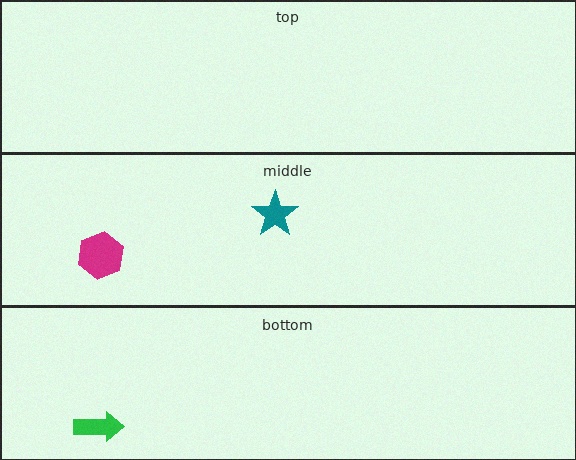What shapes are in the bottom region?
The green arrow.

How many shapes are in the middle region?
2.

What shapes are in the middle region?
The magenta hexagon, the teal star.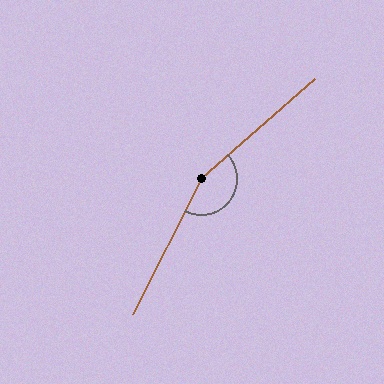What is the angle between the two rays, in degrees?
Approximately 158 degrees.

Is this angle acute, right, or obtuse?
It is obtuse.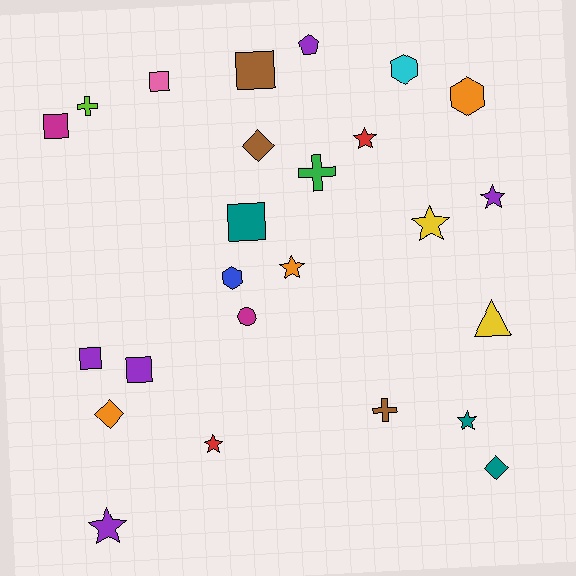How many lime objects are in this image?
There is 1 lime object.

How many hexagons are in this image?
There are 3 hexagons.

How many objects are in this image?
There are 25 objects.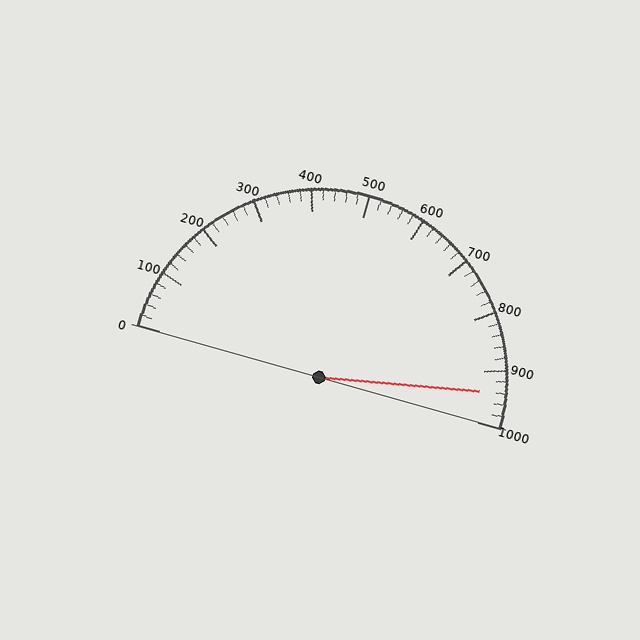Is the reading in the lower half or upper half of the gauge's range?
The reading is in the upper half of the range (0 to 1000).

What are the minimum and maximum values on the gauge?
The gauge ranges from 0 to 1000.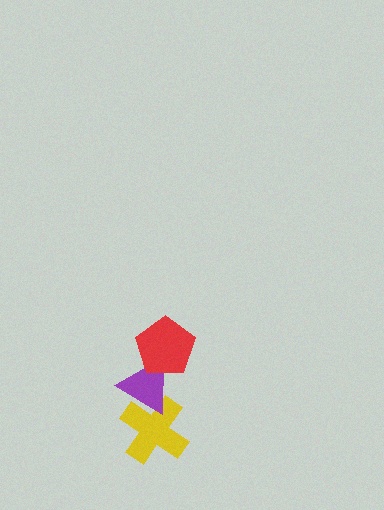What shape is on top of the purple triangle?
The red pentagon is on top of the purple triangle.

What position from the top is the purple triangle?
The purple triangle is 2nd from the top.